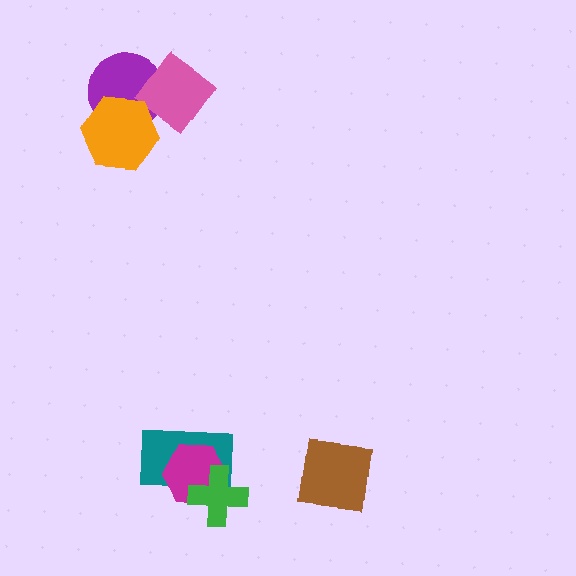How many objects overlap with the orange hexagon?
1 object overlaps with the orange hexagon.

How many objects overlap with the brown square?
0 objects overlap with the brown square.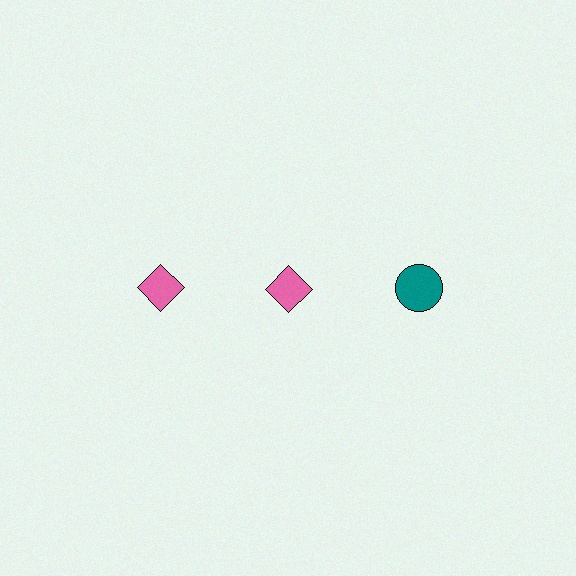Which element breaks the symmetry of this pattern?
The teal circle in the top row, center column breaks the symmetry. All other shapes are pink diamonds.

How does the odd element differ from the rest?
It differs in both color (teal instead of pink) and shape (circle instead of diamond).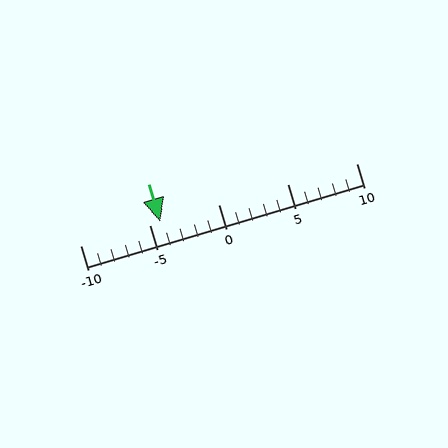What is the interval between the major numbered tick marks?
The major tick marks are spaced 5 units apart.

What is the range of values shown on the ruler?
The ruler shows values from -10 to 10.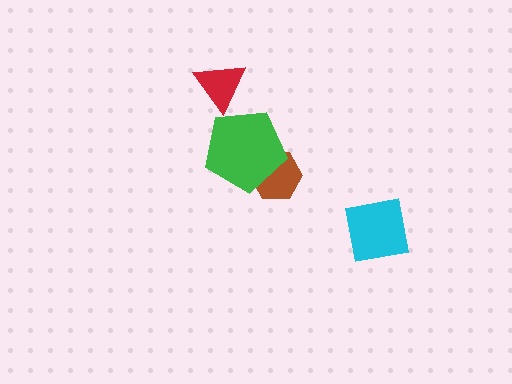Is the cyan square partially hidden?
No, no other shape covers it.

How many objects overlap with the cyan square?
0 objects overlap with the cyan square.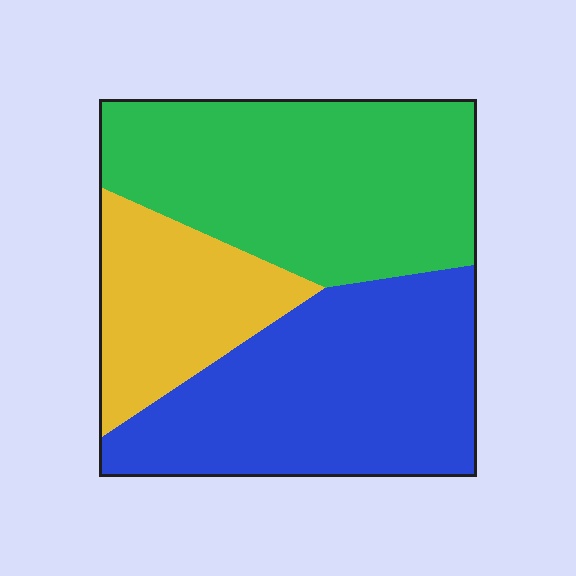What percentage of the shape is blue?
Blue takes up between a quarter and a half of the shape.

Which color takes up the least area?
Yellow, at roughly 20%.